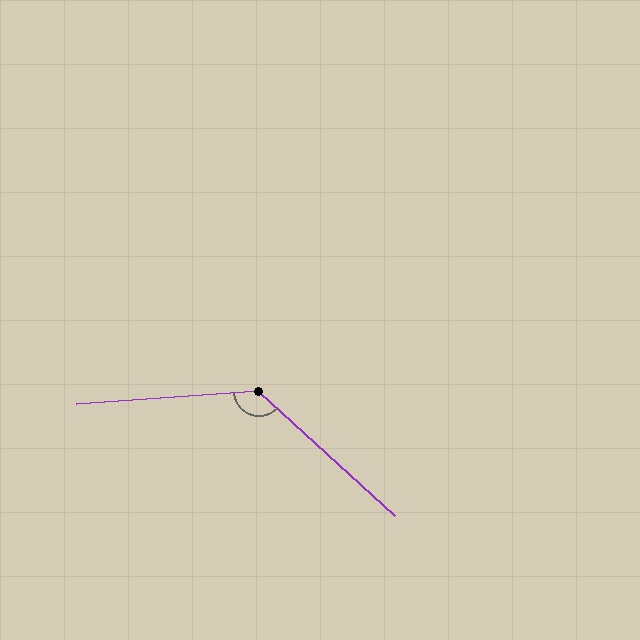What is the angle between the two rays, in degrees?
Approximately 133 degrees.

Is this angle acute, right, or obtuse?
It is obtuse.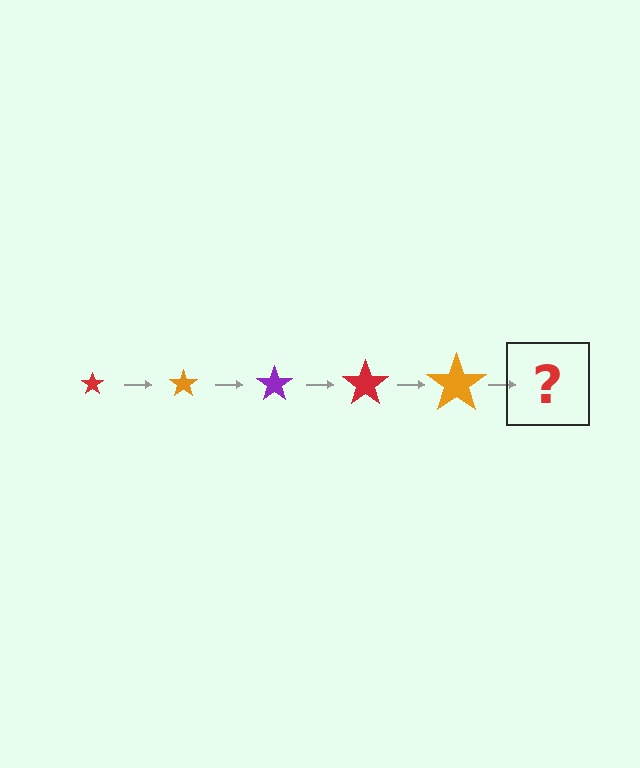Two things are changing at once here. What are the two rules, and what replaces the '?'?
The two rules are that the star grows larger each step and the color cycles through red, orange, and purple. The '?' should be a purple star, larger than the previous one.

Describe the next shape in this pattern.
It should be a purple star, larger than the previous one.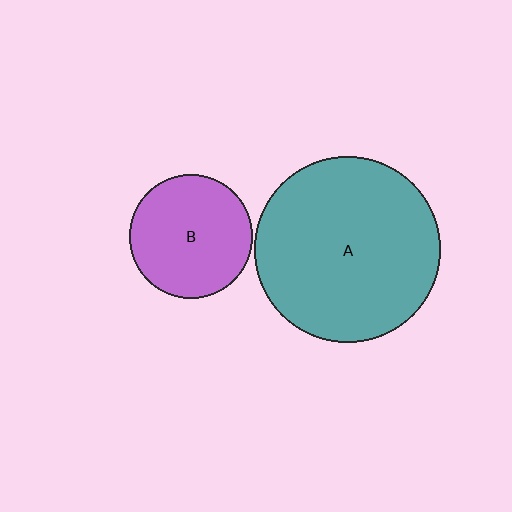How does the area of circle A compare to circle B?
Approximately 2.3 times.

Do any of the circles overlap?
No, none of the circles overlap.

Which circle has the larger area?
Circle A (teal).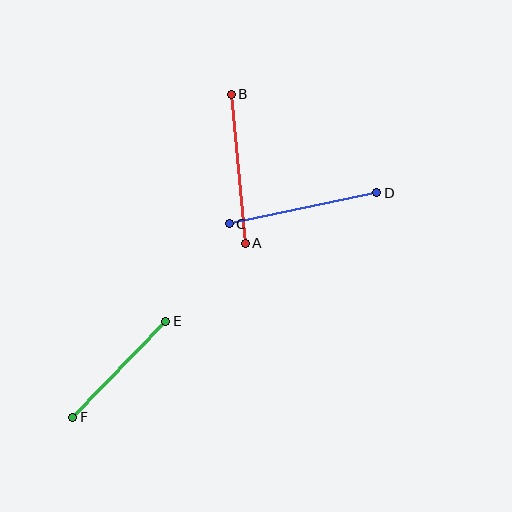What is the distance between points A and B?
The distance is approximately 150 pixels.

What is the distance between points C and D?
The distance is approximately 151 pixels.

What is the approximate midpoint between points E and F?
The midpoint is at approximately (119, 369) pixels.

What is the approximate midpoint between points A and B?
The midpoint is at approximately (238, 169) pixels.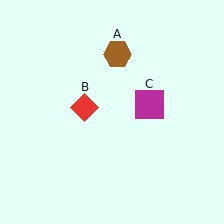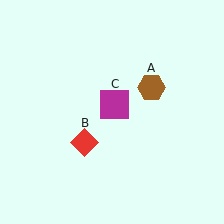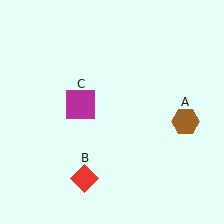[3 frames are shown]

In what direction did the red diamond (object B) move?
The red diamond (object B) moved down.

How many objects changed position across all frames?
3 objects changed position: brown hexagon (object A), red diamond (object B), magenta square (object C).